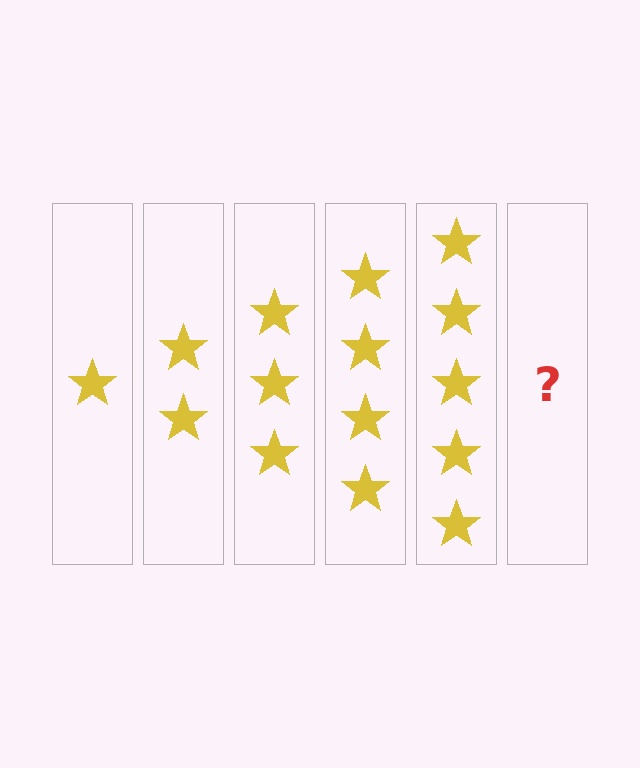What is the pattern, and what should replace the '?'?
The pattern is that each step adds one more star. The '?' should be 6 stars.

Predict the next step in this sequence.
The next step is 6 stars.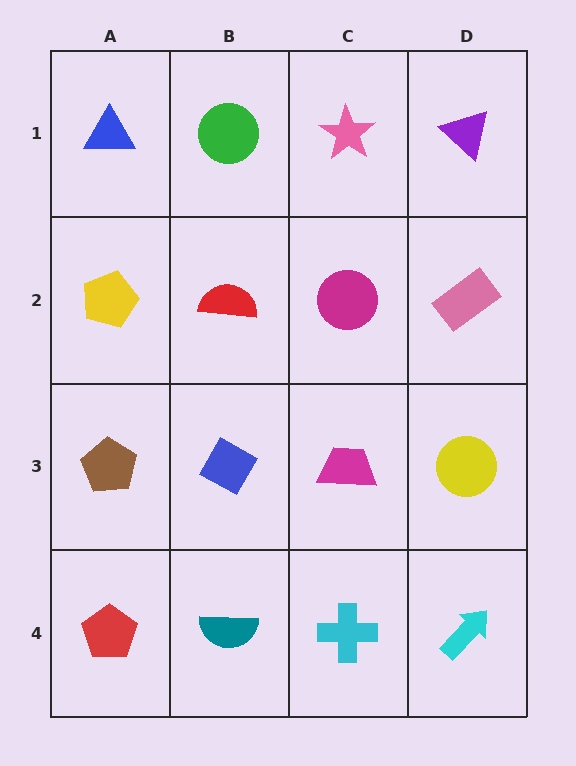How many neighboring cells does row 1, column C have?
3.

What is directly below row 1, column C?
A magenta circle.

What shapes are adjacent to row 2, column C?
A pink star (row 1, column C), a magenta trapezoid (row 3, column C), a red semicircle (row 2, column B), a pink rectangle (row 2, column D).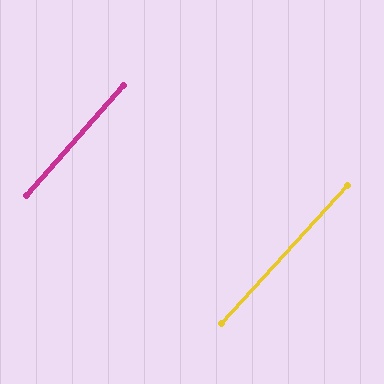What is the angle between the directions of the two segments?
Approximately 1 degree.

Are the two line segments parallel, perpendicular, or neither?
Parallel — their directions differ by only 1.0°.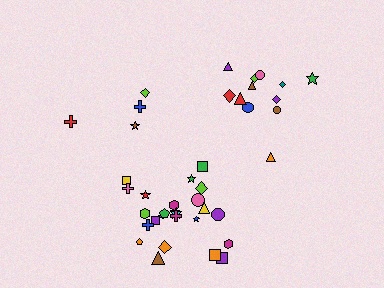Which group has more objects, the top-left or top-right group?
The top-right group.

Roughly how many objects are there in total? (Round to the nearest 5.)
Roughly 40 objects in total.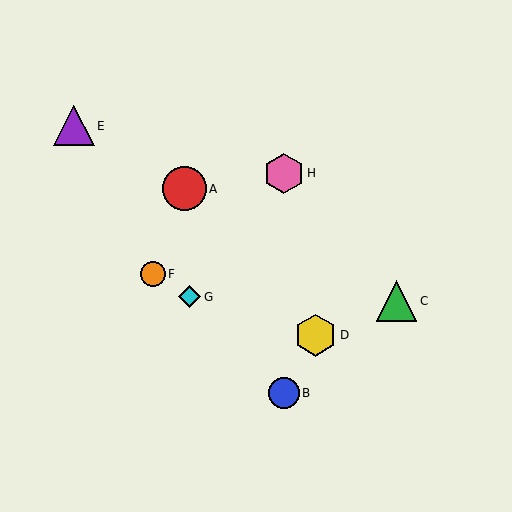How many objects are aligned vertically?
2 objects (B, H) are aligned vertically.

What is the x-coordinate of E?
Object E is at x≈74.